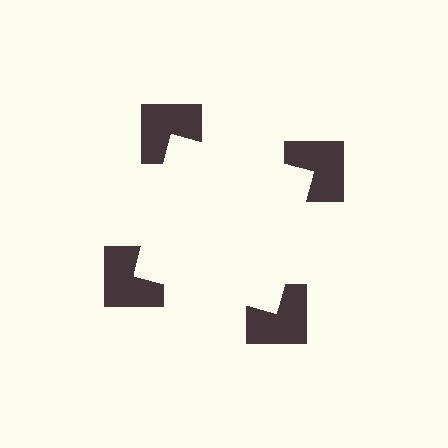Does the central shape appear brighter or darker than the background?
It typically appears slightly brighter than the background, even though no actual brightness change is drawn.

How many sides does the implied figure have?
4 sides.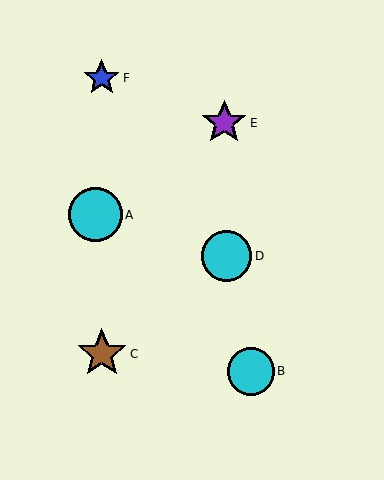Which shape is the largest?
The cyan circle (labeled A) is the largest.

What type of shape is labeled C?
Shape C is a brown star.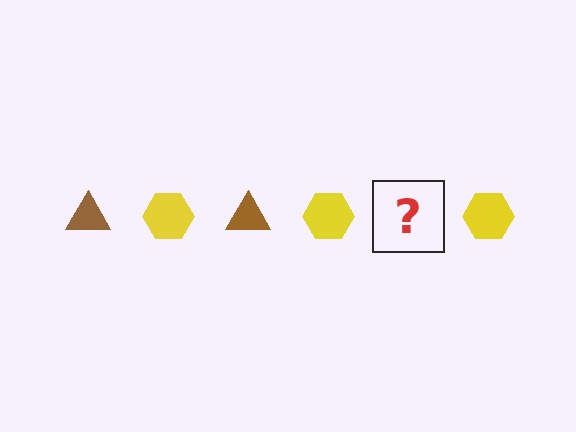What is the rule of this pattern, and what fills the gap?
The rule is that the pattern alternates between brown triangle and yellow hexagon. The gap should be filled with a brown triangle.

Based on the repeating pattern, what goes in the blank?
The blank should be a brown triangle.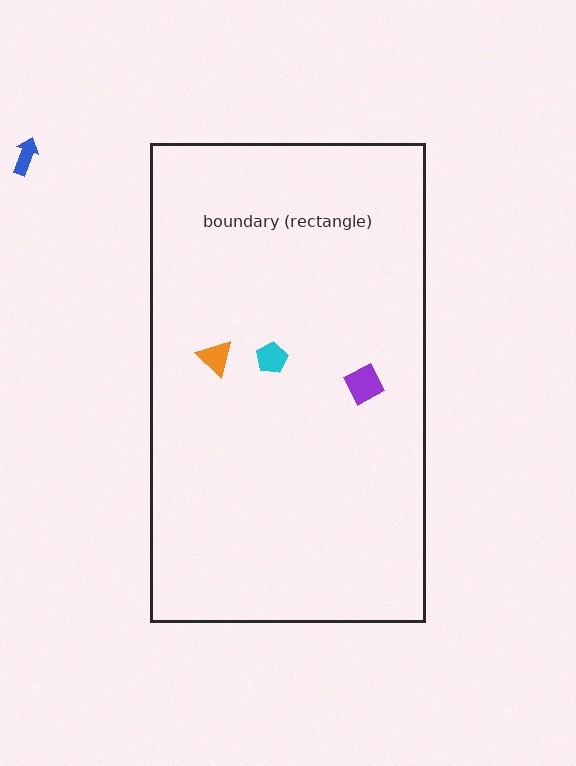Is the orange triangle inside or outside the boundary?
Inside.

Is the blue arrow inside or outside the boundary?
Outside.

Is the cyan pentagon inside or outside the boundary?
Inside.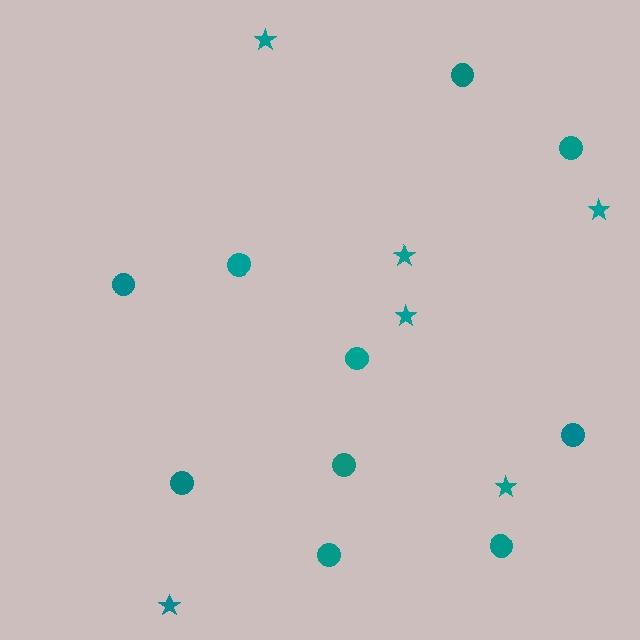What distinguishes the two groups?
There are 2 groups: one group of stars (6) and one group of circles (10).